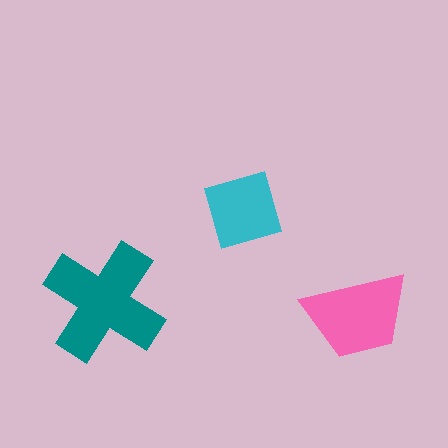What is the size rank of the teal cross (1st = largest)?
1st.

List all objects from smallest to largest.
The cyan diamond, the pink trapezoid, the teal cross.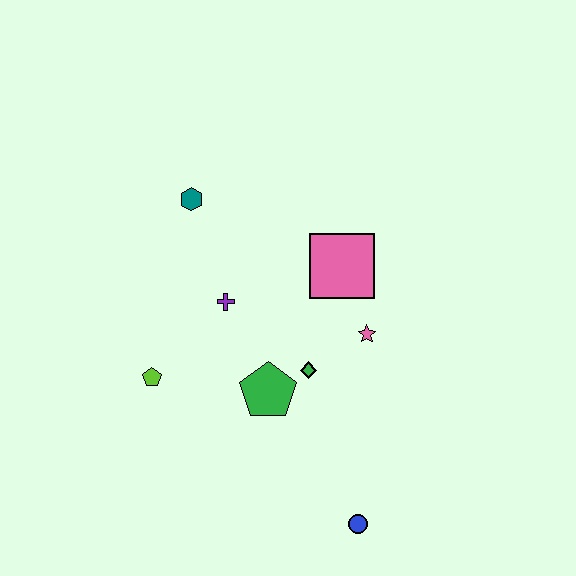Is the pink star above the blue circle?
Yes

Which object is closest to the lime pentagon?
The purple cross is closest to the lime pentagon.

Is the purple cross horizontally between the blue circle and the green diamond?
No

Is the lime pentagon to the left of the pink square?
Yes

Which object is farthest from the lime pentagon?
The blue circle is farthest from the lime pentagon.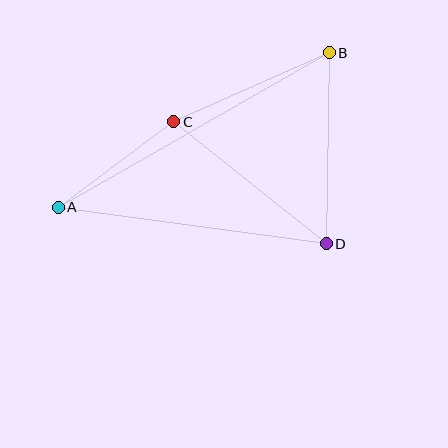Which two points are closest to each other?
Points A and C are closest to each other.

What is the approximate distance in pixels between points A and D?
The distance between A and D is approximately 270 pixels.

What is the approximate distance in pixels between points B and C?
The distance between B and C is approximately 170 pixels.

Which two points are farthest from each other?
Points A and B are farthest from each other.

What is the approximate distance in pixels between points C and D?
The distance between C and D is approximately 195 pixels.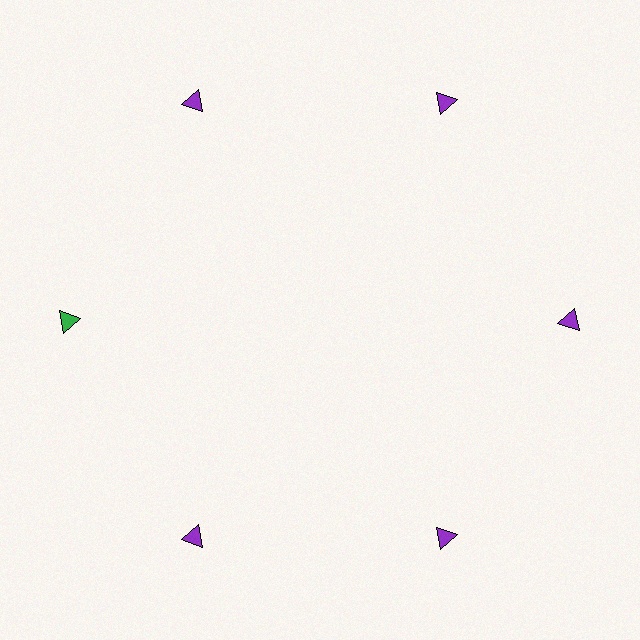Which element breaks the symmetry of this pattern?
The green triangle at roughly the 9 o'clock position breaks the symmetry. All other shapes are purple triangles.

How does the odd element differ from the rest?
It has a different color: green instead of purple.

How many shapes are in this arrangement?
There are 6 shapes arranged in a ring pattern.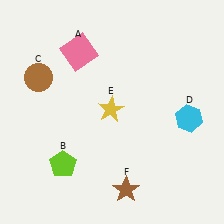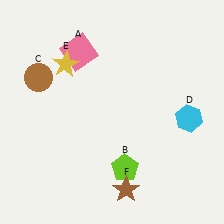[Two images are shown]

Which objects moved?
The objects that moved are: the lime pentagon (B), the yellow star (E).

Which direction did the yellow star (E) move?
The yellow star (E) moved up.